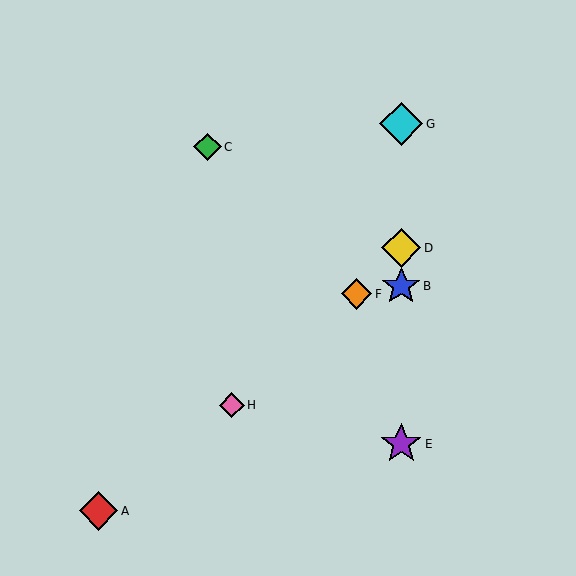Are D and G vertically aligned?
Yes, both are at x≈401.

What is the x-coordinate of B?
Object B is at x≈401.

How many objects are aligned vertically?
4 objects (B, D, E, G) are aligned vertically.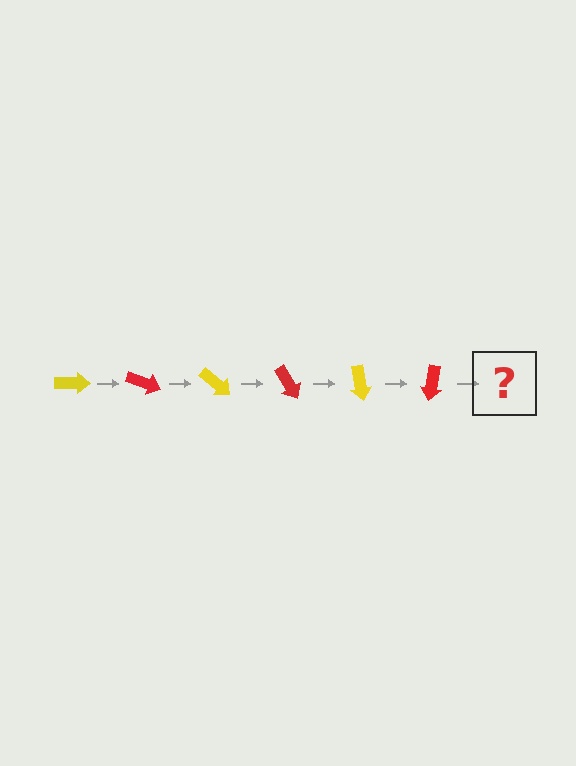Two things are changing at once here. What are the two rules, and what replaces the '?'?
The two rules are that it rotates 20 degrees each step and the color cycles through yellow and red. The '?' should be a yellow arrow, rotated 120 degrees from the start.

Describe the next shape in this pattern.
It should be a yellow arrow, rotated 120 degrees from the start.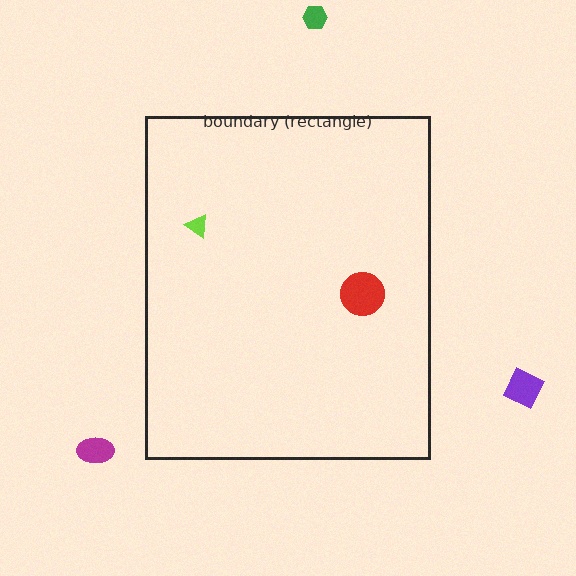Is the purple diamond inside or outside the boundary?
Outside.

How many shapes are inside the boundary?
2 inside, 3 outside.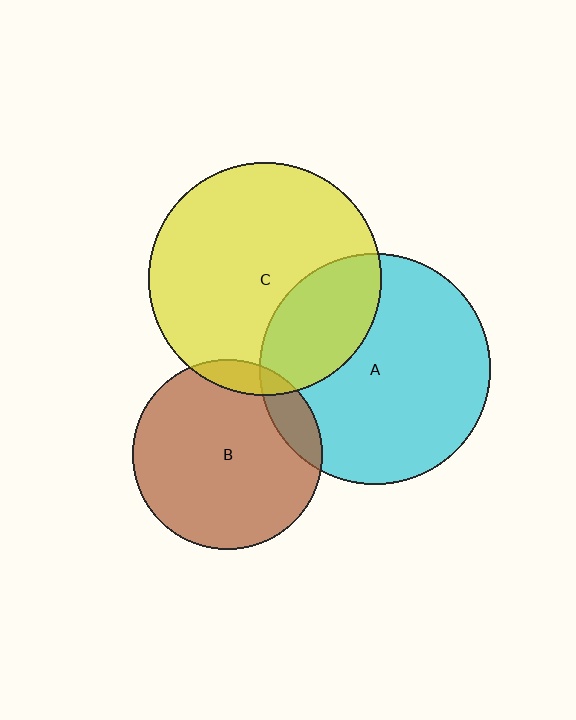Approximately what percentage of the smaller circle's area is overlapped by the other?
Approximately 10%.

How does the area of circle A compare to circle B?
Approximately 1.5 times.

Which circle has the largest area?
Circle C (yellow).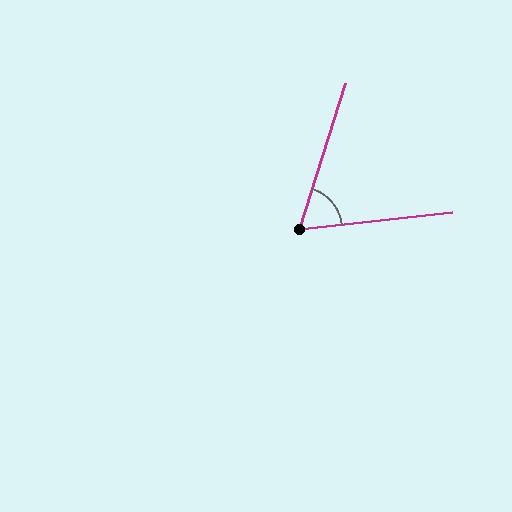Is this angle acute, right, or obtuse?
It is acute.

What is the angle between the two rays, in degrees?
Approximately 66 degrees.